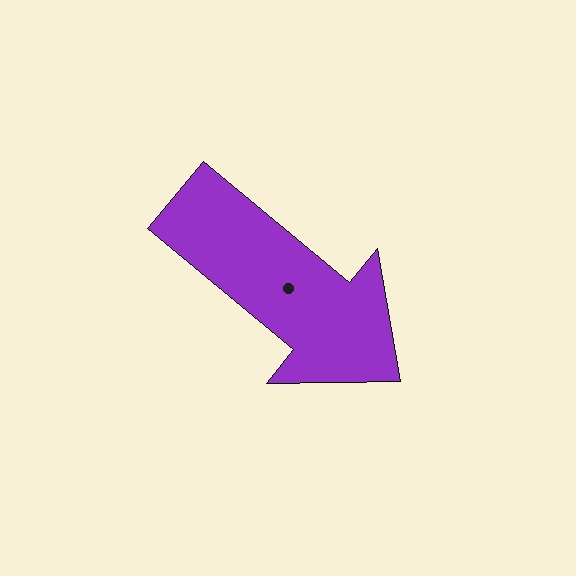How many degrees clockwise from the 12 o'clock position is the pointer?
Approximately 130 degrees.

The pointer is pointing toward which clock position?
Roughly 4 o'clock.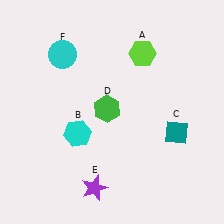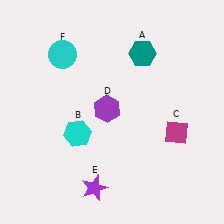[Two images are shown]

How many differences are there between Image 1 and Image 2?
There are 3 differences between the two images.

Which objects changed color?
A changed from lime to teal. C changed from teal to magenta. D changed from green to purple.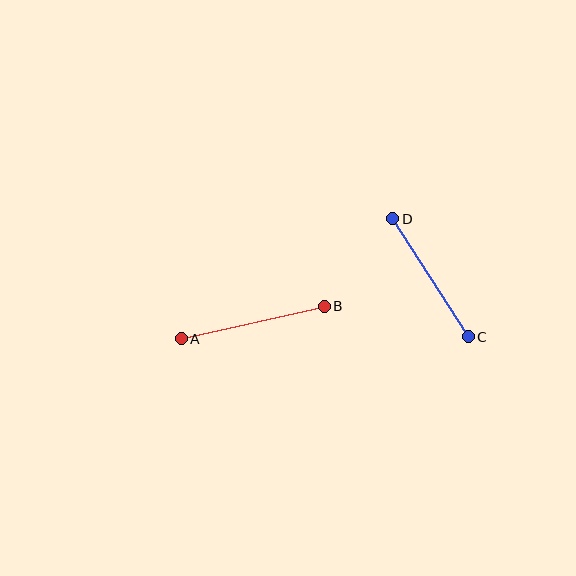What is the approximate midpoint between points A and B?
The midpoint is at approximately (253, 323) pixels.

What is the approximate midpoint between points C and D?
The midpoint is at approximately (431, 278) pixels.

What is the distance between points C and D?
The distance is approximately 140 pixels.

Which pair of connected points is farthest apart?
Points A and B are farthest apart.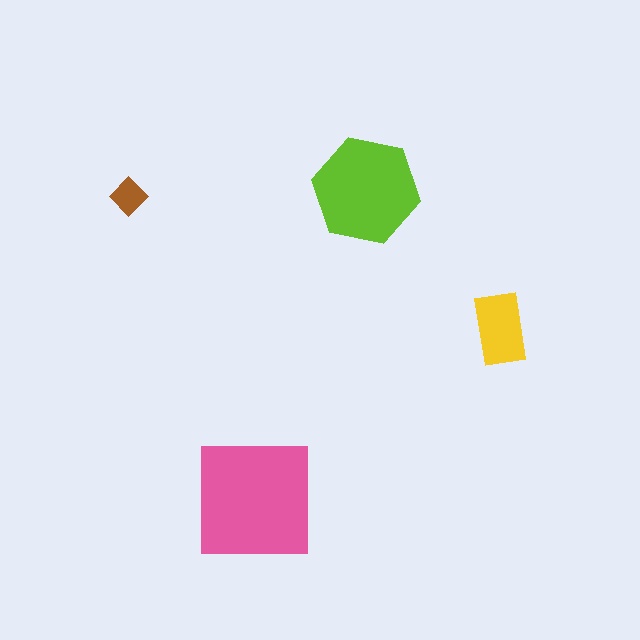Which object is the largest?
The pink square.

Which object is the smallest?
The brown diamond.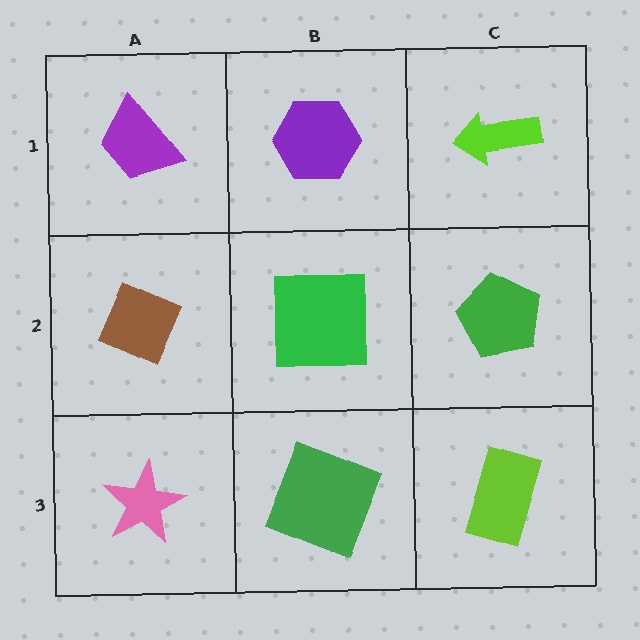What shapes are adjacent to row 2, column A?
A purple trapezoid (row 1, column A), a pink star (row 3, column A), a green square (row 2, column B).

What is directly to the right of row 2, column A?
A green square.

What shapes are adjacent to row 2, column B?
A purple hexagon (row 1, column B), a green square (row 3, column B), a brown diamond (row 2, column A), a green pentagon (row 2, column C).